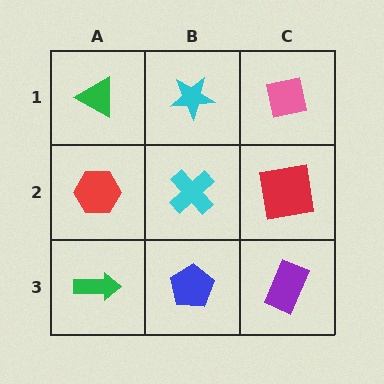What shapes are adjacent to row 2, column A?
A green triangle (row 1, column A), a green arrow (row 3, column A), a cyan cross (row 2, column B).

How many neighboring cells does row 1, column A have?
2.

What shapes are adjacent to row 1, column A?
A red hexagon (row 2, column A), a cyan star (row 1, column B).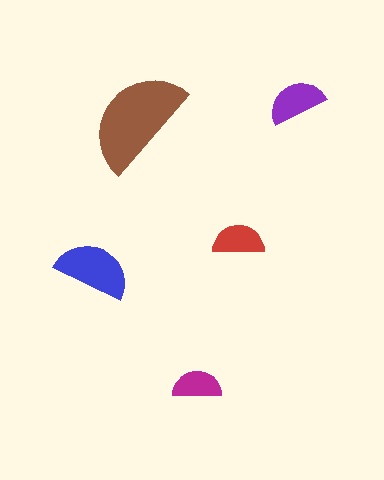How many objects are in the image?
There are 5 objects in the image.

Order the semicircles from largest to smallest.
the brown one, the blue one, the purple one, the red one, the magenta one.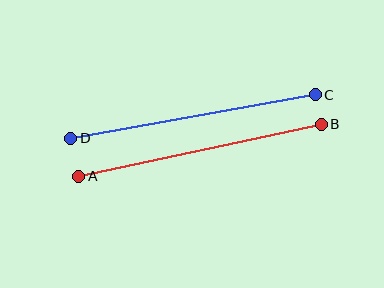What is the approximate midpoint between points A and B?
The midpoint is at approximately (200, 150) pixels.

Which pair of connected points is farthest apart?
Points C and D are farthest apart.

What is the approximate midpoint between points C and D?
The midpoint is at approximately (193, 117) pixels.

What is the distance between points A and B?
The distance is approximately 248 pixels.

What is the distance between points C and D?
The distance is approximately 249 pixels.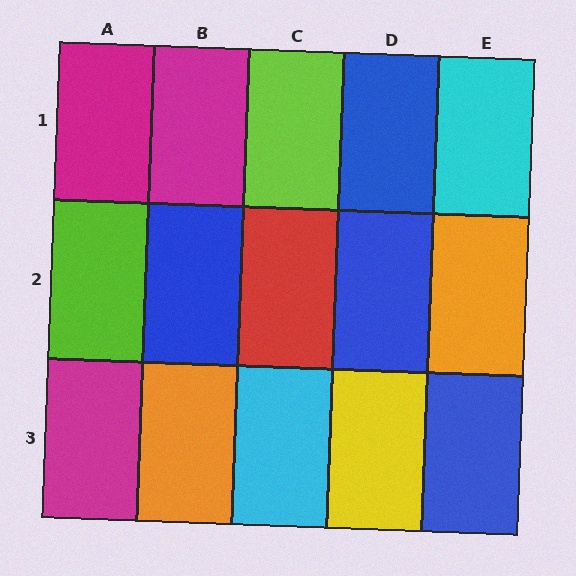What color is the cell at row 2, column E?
Orange.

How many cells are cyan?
2 cells are cyan.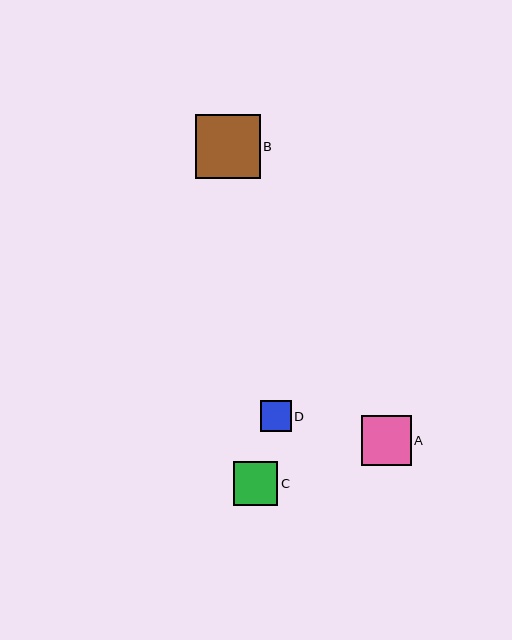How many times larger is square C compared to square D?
Square C is approximately 1.4 times the size of square D.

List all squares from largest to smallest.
From largest to smallest: B, A, C, D.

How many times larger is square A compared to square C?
Square A is approximately 1.1 times the size of square C.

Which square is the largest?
Square B is the largest with a size of approximately 65 pixels.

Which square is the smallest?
Square D is the smallest with a size of approximately 31 pixels.